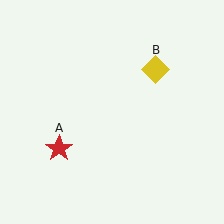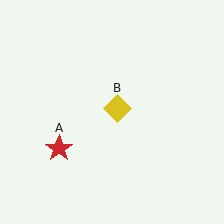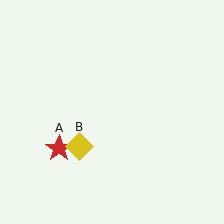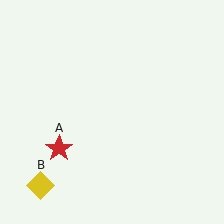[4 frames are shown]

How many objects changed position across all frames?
1 object changed position: yellow diamond (object B).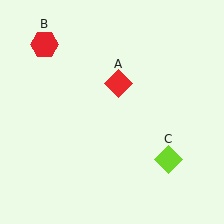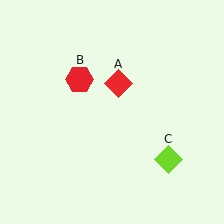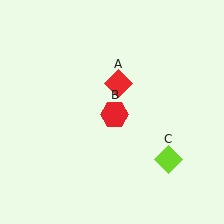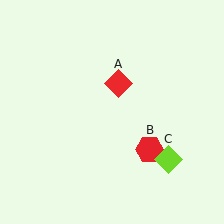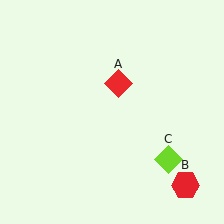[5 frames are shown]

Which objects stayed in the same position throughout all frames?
Red diamond (object A) and lime diamond (object C) remained stationary.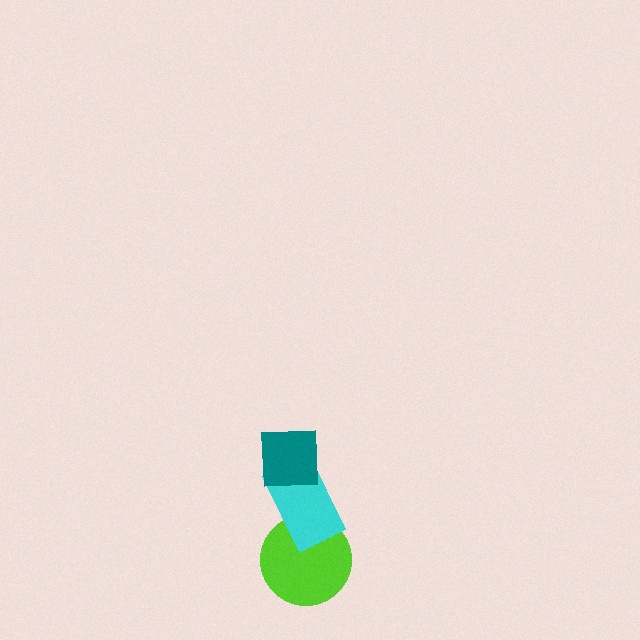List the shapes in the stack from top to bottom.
From top to bottom: the teal square, the cyan rectangle, the lime circle.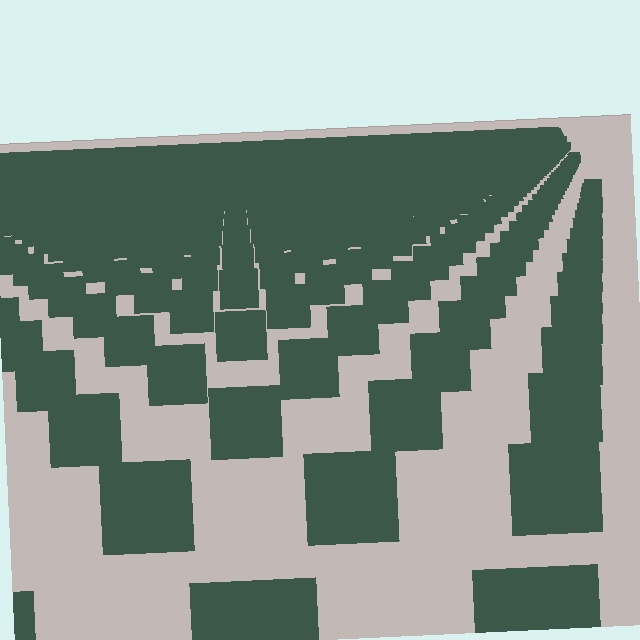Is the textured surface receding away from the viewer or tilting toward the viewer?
The surface is receding away from the viewer. Texture elements get smaller and denser toward the top.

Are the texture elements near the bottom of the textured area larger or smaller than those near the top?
Larger. Near the bottom, elements are closer to the viewer and appear at a bigger on-screen size.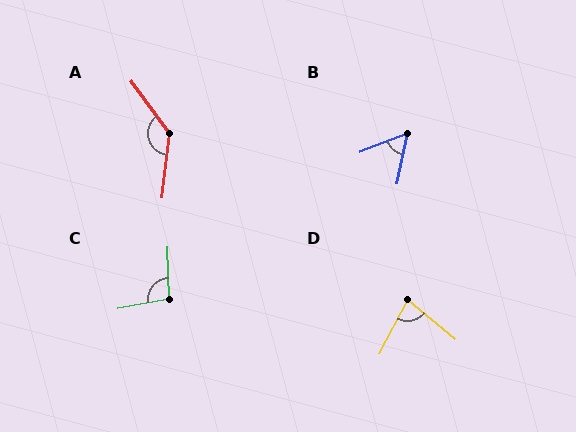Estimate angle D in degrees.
Approximately 78 degrees.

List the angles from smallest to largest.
B (57°), D (78°), C (99°), A (137°).